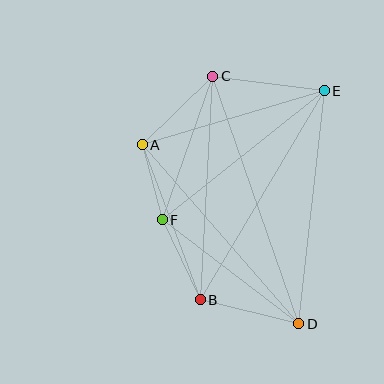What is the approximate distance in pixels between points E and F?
The distance between E and F is approximately 207 pixels.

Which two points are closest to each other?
Points A and F are closest to each other.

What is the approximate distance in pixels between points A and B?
The distance between A and B is approximately 165 pixels.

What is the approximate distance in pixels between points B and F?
The distance between B and F is approximately 89 pixels.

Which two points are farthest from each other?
Points C and D are farthest from each other.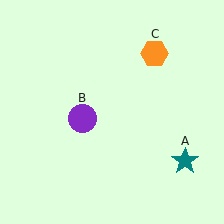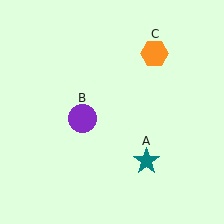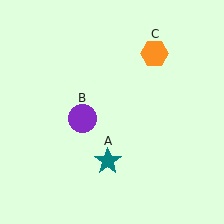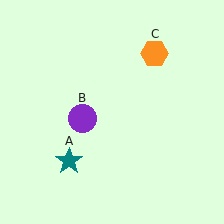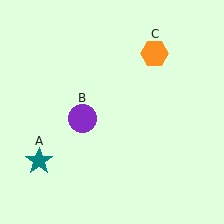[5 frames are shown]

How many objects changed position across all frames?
1 object changed position: teal star (object A).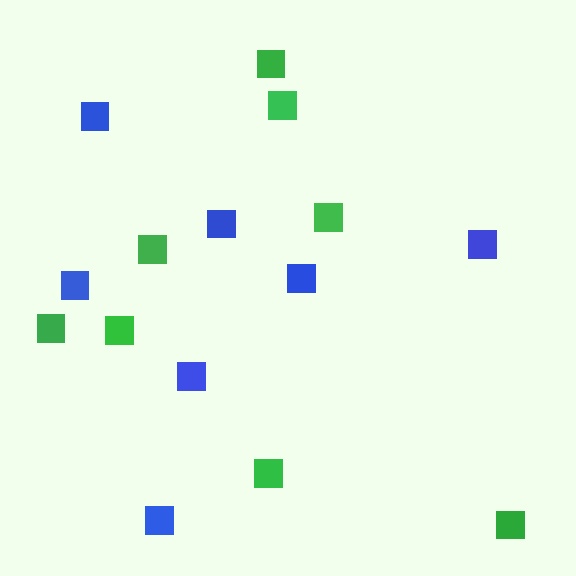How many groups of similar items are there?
There are 2 groups: one group of green squares (8) and one group of blue squares (7).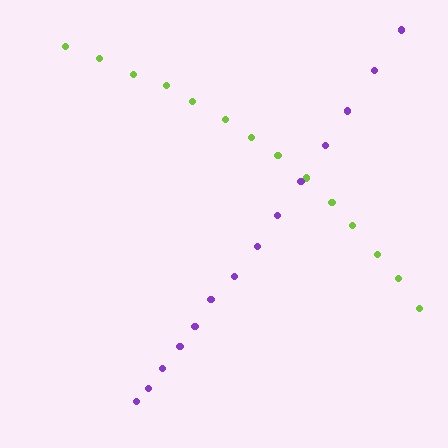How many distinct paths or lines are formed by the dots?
There are 2 distinct paths.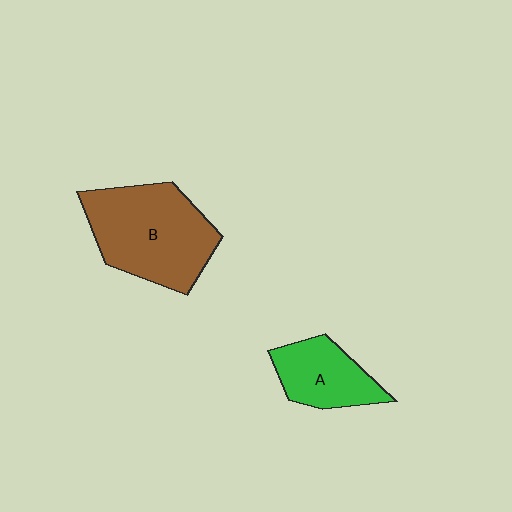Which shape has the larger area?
Shape B (brown).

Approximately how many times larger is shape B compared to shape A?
Approximately 1.8 times.